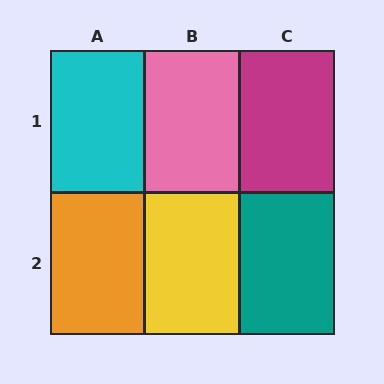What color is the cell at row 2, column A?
Orange.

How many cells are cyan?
1 cell is cyan.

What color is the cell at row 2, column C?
Teal.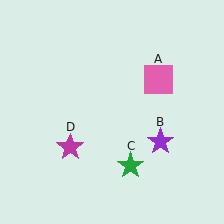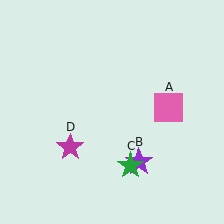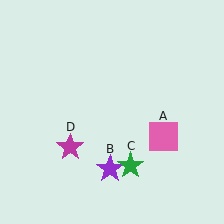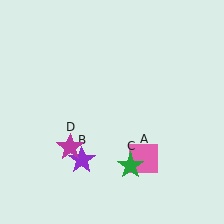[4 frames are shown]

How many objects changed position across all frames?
2 objects changed position: pink square (object A), purple star (object B).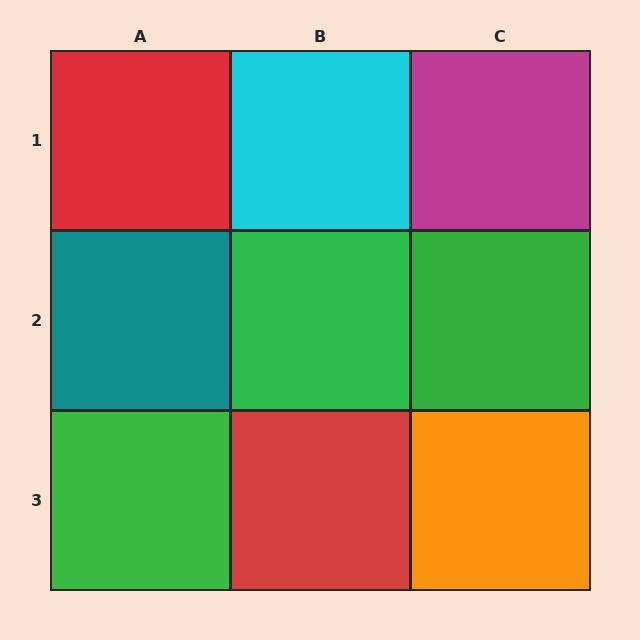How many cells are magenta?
1 cell is magenta.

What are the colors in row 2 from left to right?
Teal, green, green.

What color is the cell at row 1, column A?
Red.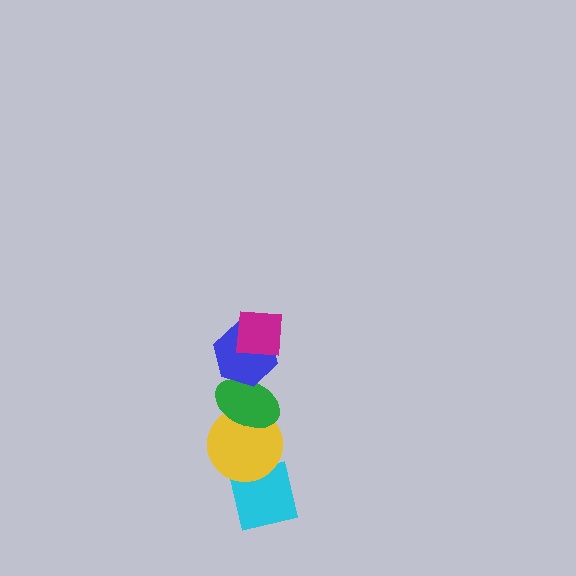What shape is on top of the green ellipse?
The blue hexagon is on top of the green ellipse.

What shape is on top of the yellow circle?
The green ellipse is on top of the yellow circle.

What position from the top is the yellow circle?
The yellow circle is 4th from the top.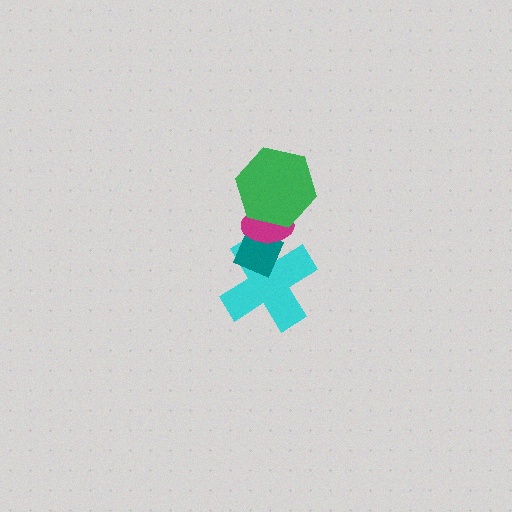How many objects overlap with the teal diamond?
2 objects overlap with the teal diamond.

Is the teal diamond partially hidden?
Yes, it is partially covered by another shape.